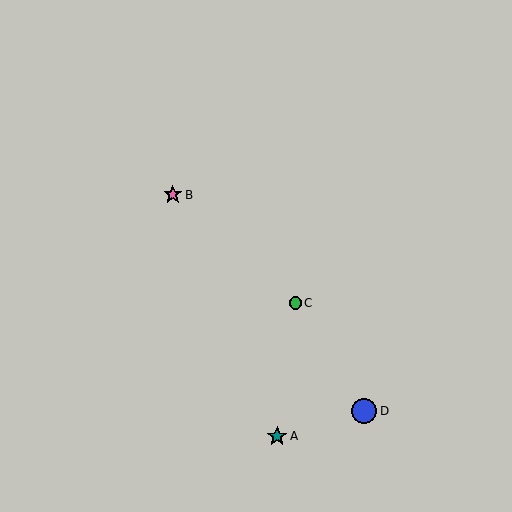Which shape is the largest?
The blue circle (labeled D) is the largest.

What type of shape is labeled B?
Shape B is a pink star.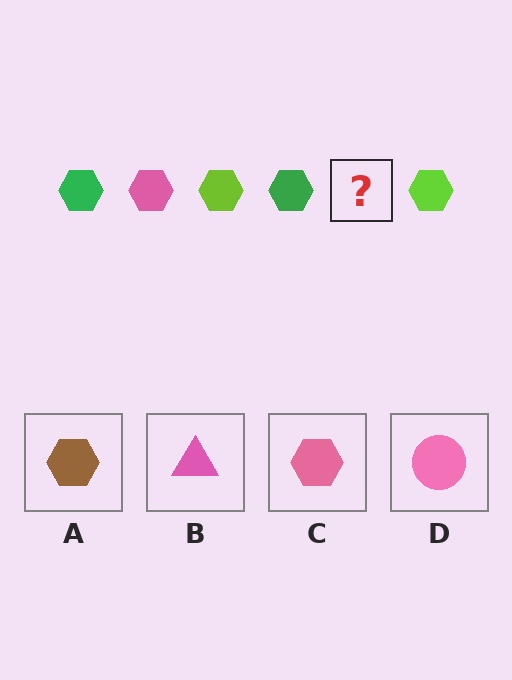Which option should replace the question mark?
Option C.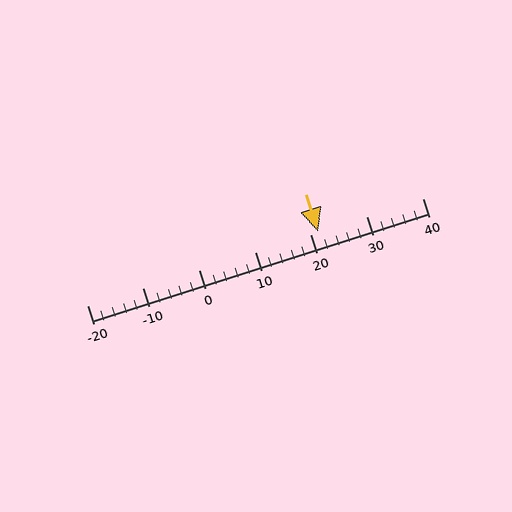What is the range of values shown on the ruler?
The ruler shows values from -20 to 40.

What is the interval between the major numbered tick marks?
The major tick marks are spaced 10 units apart.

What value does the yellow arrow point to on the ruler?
The yellow arrow points to approximately 21.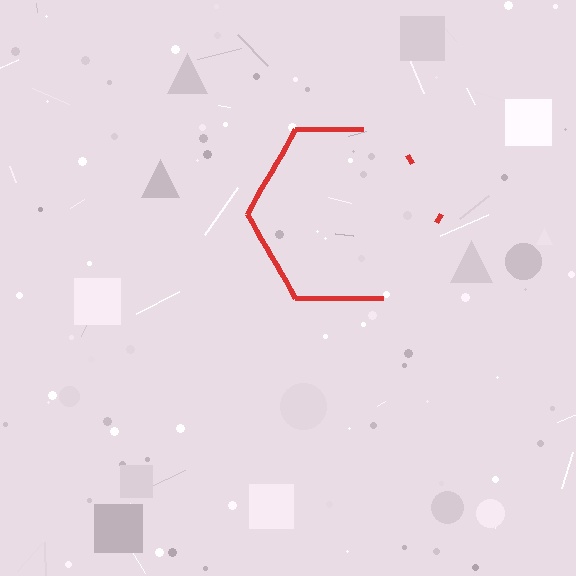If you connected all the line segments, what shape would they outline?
They would outline a hexagon.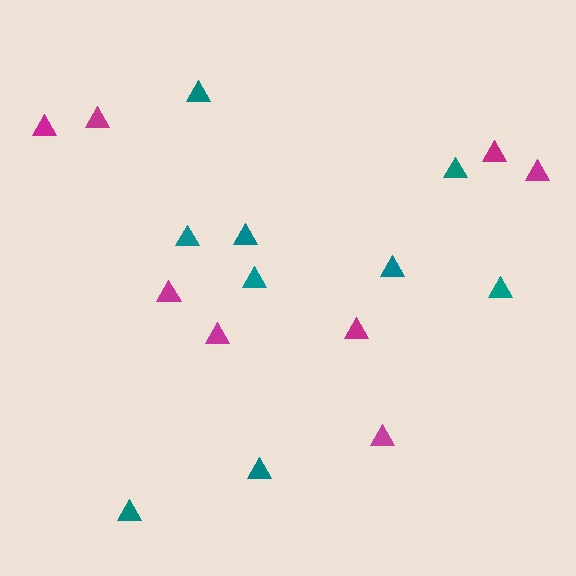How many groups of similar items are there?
There are 2 groups: one group of magenta triangles (8) and one group of teal triangles (9).